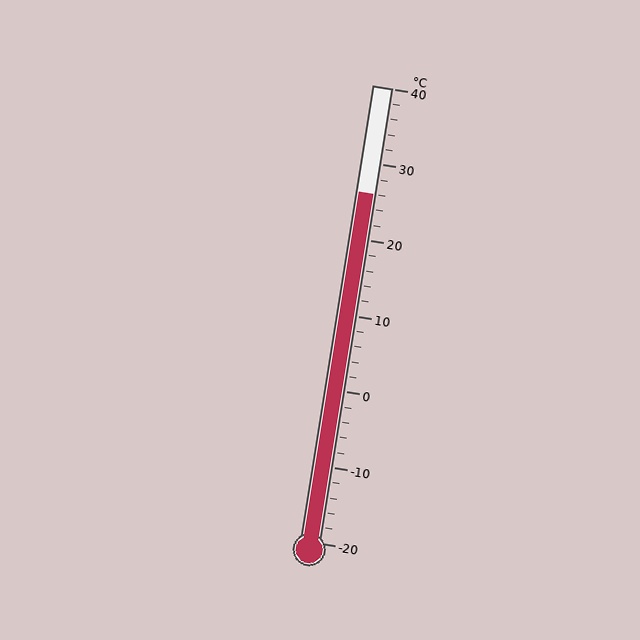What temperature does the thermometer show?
The thermometer shows approximately 26°C.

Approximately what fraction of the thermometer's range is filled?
The thermometer is filled to approximately 75% of its range.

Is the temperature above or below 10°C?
The temperature is above 10°C.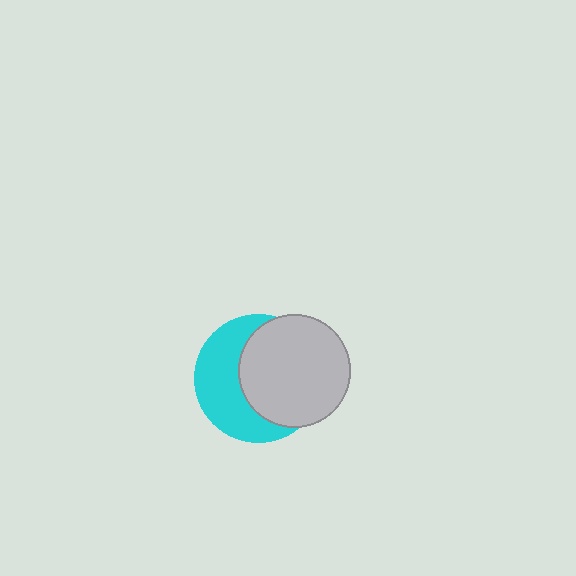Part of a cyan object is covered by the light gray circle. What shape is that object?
It is a circle.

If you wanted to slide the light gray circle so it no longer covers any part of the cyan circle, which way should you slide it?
Slide it right — that is the most direct way to separate the two shapes.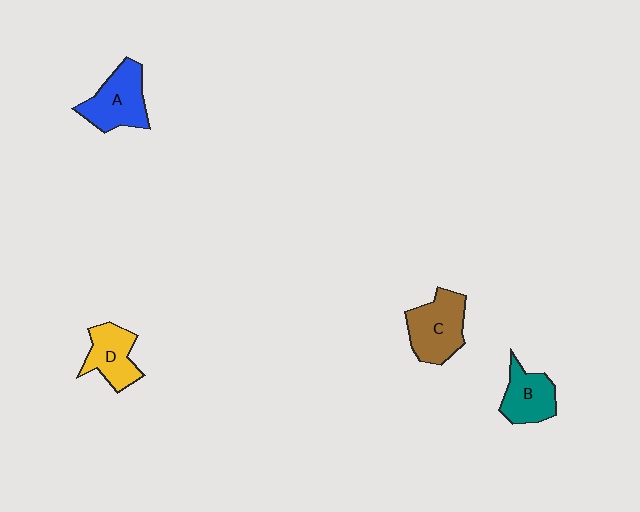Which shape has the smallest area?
Shape B (teal).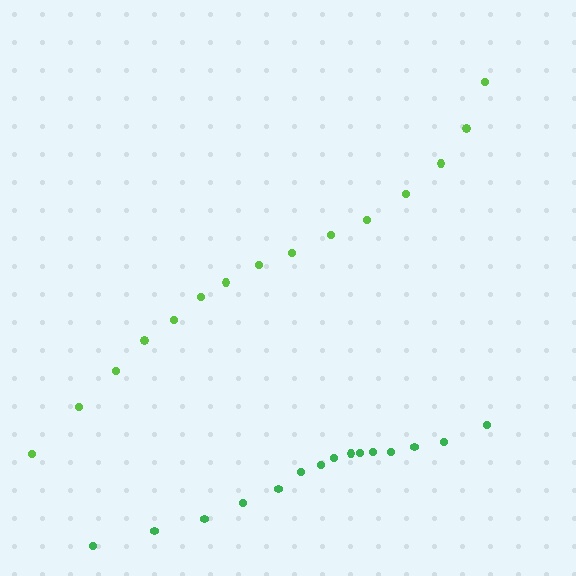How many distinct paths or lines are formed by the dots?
There are 2 distinct paths.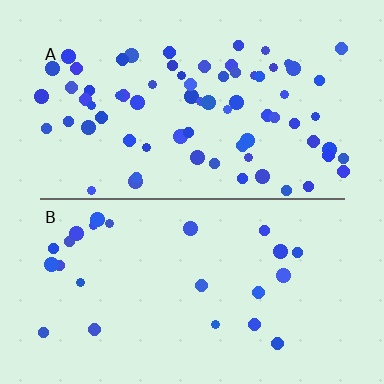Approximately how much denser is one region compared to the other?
Approximately 2.9× — region A over region B.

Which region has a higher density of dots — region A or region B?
A (the top).